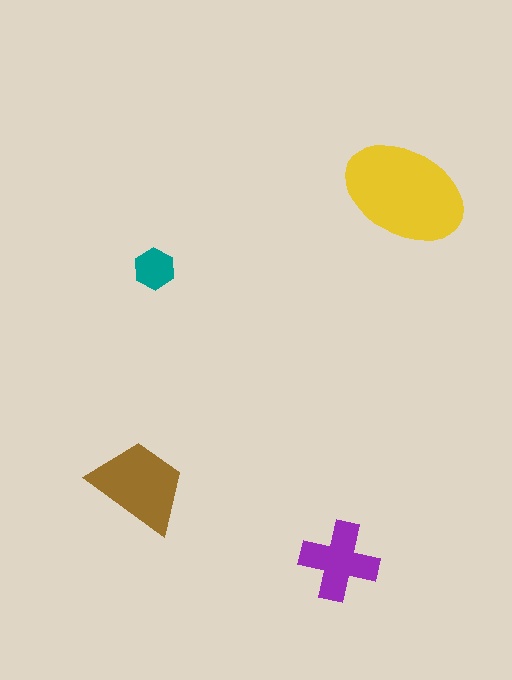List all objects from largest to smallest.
The yellow ellipse, the brown trapezoid, the purple cross, the teal hexagon.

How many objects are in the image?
There are 4 objects in the image.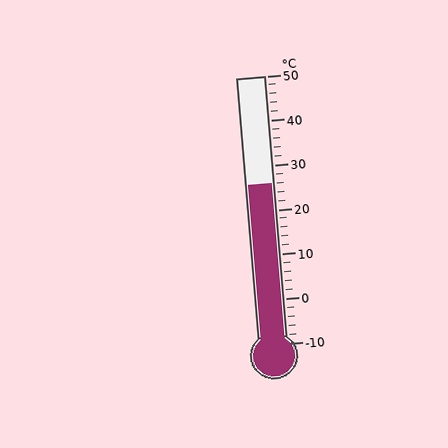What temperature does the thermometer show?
The thermometer shows approximately 26°C.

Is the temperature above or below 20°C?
The temperature is above 20°C.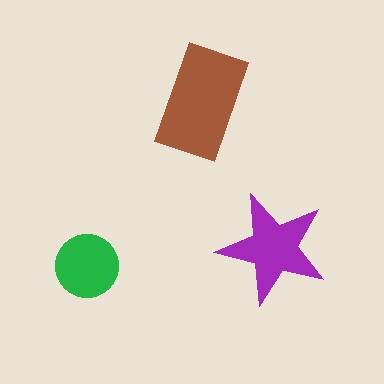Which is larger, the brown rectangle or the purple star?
The brown rectangle.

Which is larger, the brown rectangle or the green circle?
The brown rectangle.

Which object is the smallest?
The green circle.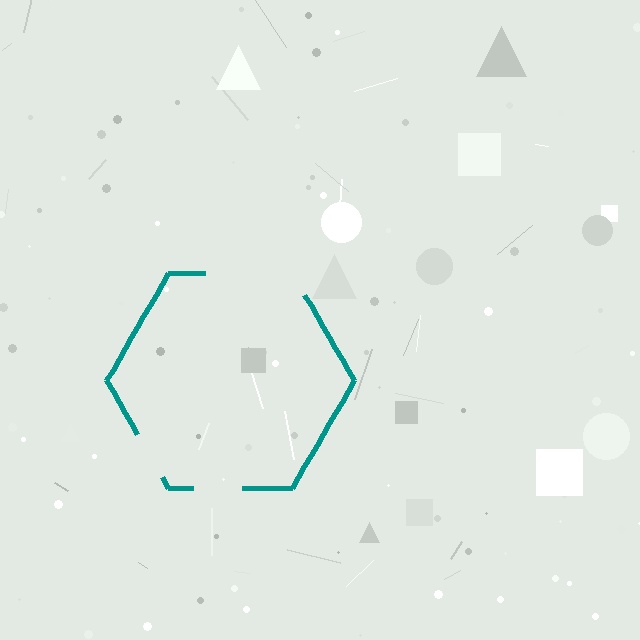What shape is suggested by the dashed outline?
The dashed outline suggests a hexagon.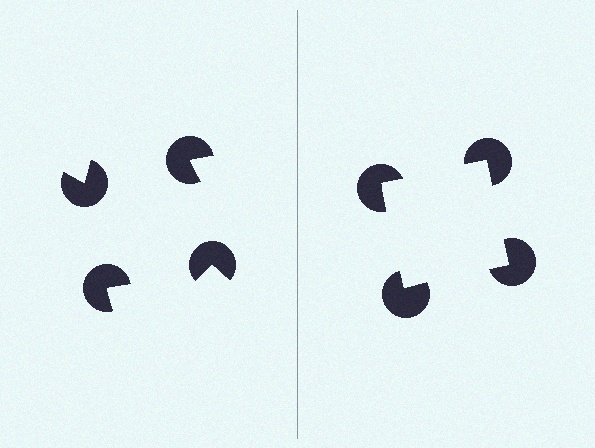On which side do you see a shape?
An illusory square appears on the right side. On the left side the wedge cuts are rotated, so no coherent shape forms.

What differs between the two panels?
The pac-man discs are positioned identically on both sides; only the wedge orientations differ. On the right they align to a square; on the left they are misaligned.